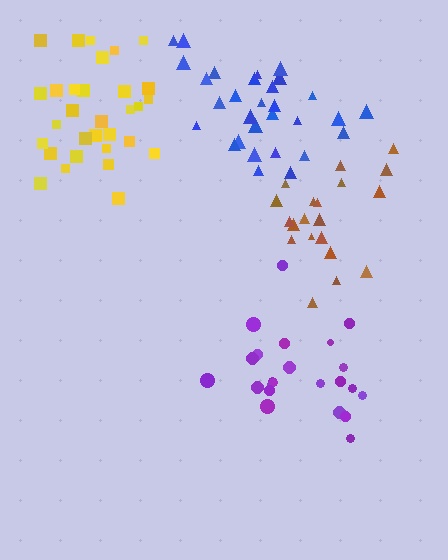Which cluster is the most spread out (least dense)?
Yellow.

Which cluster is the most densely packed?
Purple.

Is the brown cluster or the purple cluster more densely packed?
Purple.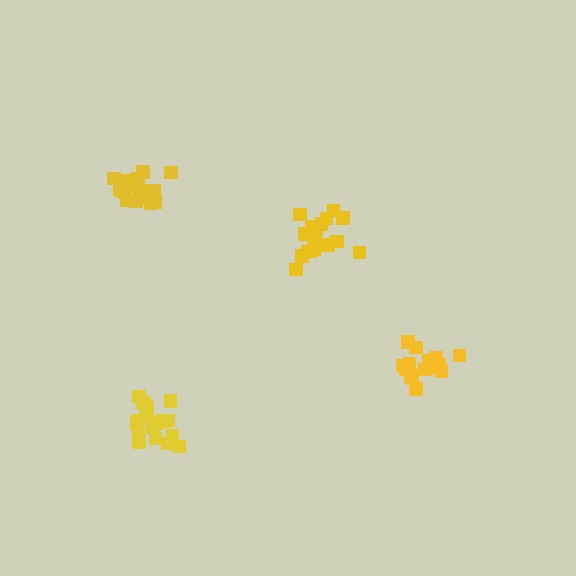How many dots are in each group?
Group 1: 18 dots, Group 2: 19 dots, Group 3: 16 dots, Group 4: 18 dots (71 total).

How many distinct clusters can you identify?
There are 4 distinct clusters.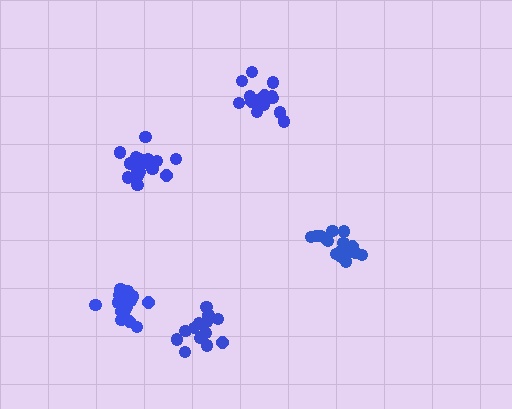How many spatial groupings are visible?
There are 5 spatial groupings.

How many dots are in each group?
Group 1: 18 dots, Group 2: 16 dots, Group 3: 13 dots, Group 4: 15 dots, Group 5: 18 dots (80 total).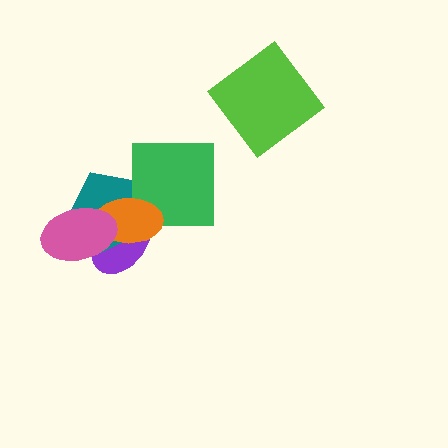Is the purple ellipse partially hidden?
Yes, it is partially covered by another shape.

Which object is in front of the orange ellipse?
The pink ellipse is in front of the orange ellipse.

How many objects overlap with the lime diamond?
0 objects overlap with the lime diamond.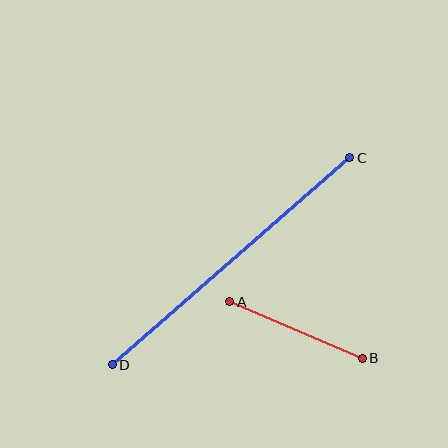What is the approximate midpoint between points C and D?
The midpoint is at approximately (231, 261) pixels.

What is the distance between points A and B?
The distance is approximately 144 pixels.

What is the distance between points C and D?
The distance is approximately 315 pixels.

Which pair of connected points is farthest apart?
Points C and D are farthest apart.